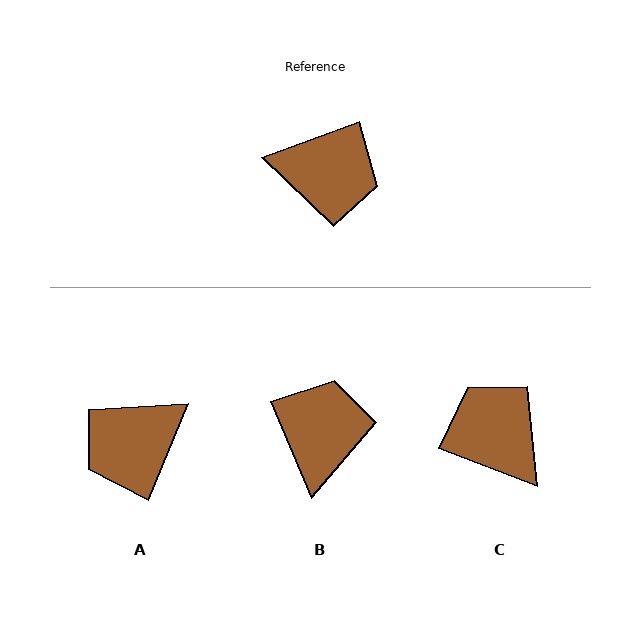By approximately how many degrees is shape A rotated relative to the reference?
Approximately 133 degrees clockwise.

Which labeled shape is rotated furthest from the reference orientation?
C, about 139 degrees away.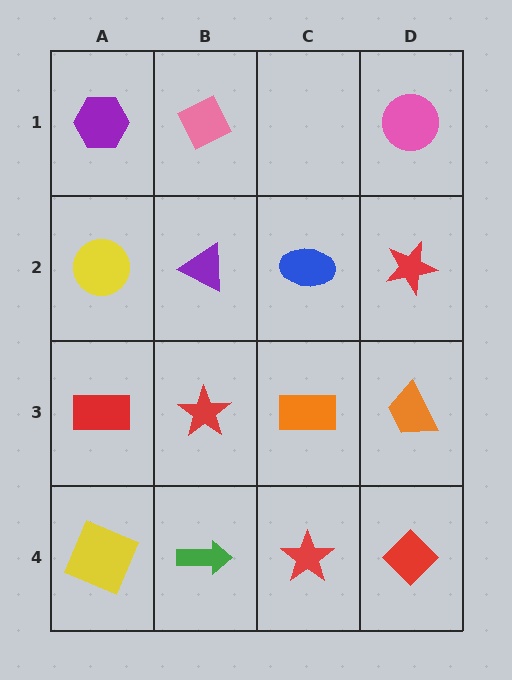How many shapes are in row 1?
3 shapes.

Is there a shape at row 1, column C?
No, that cell is empty.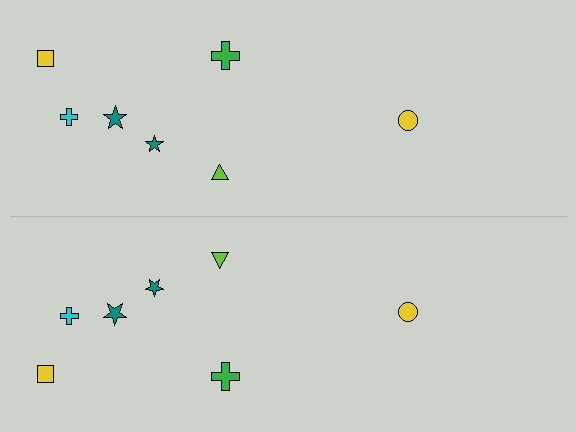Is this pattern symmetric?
Yes, this pattern has bilateral (reflection) symmetry.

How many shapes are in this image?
There are 14 shapes in this image.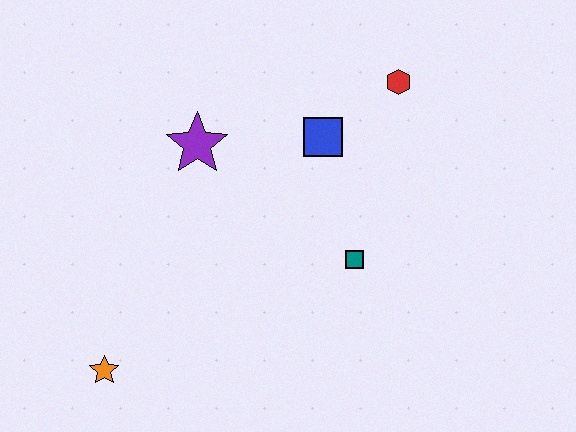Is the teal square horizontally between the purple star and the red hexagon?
Yes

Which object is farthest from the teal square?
The orange star is farthest from the teal square.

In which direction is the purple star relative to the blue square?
The purple star is to the left of the blue square.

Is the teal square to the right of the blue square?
Yes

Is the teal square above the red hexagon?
No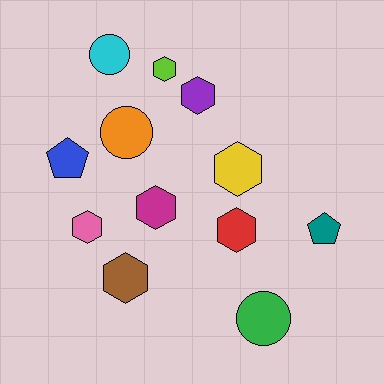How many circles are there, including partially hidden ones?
There are 3 circles.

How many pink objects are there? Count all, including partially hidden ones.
There is 1 pink object.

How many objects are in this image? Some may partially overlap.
There are 12 objects.